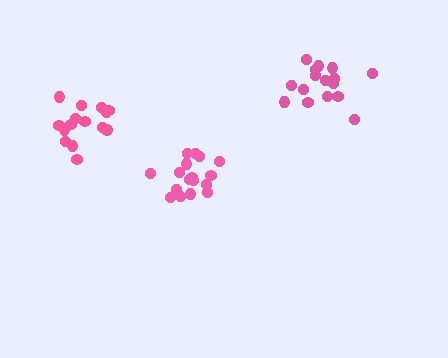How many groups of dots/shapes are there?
There are 3 groups.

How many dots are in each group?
Group 1: 15 dots, Group 2: 16 dots, Group 3: 17 dots (48 total).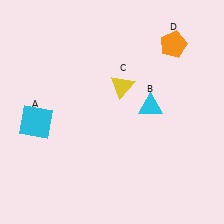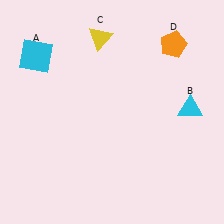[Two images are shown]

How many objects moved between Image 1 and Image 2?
3 objects moved between the two images.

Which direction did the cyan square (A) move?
The cyan square (A) moved up.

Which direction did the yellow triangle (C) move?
The yellow triangle (C) moved up.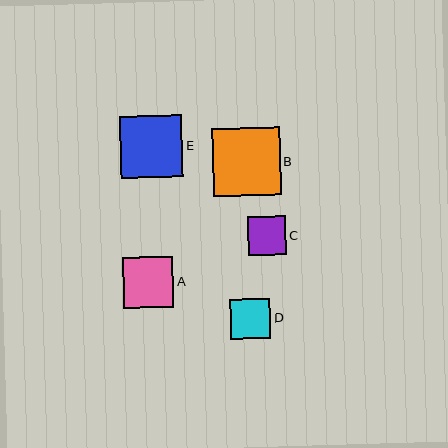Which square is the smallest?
Square C is the smallest with a size of approximately 38 pixels.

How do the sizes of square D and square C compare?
Square D and square C are approximately the same size.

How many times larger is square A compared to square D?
Square A is approximately 1.3 times the size of square D.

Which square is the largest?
Square B is the largest with a size of approximately 68 pixels.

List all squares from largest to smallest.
From largest to smallest: B, E, A, D, C.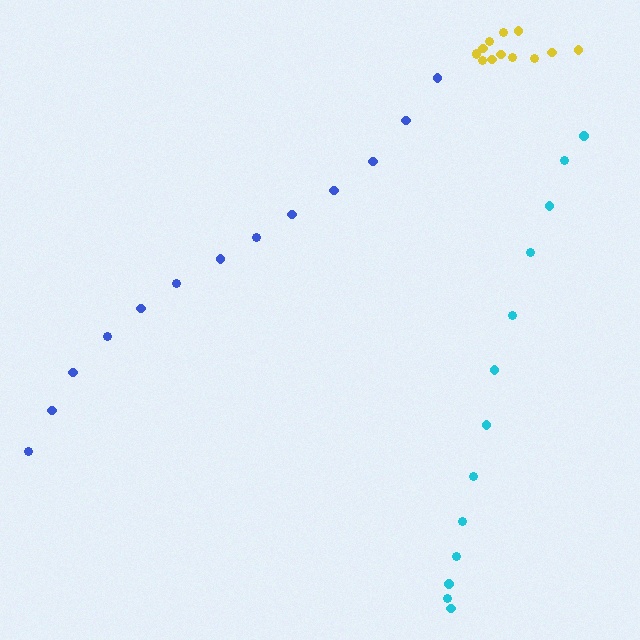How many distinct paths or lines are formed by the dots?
There are 3 distinct paths.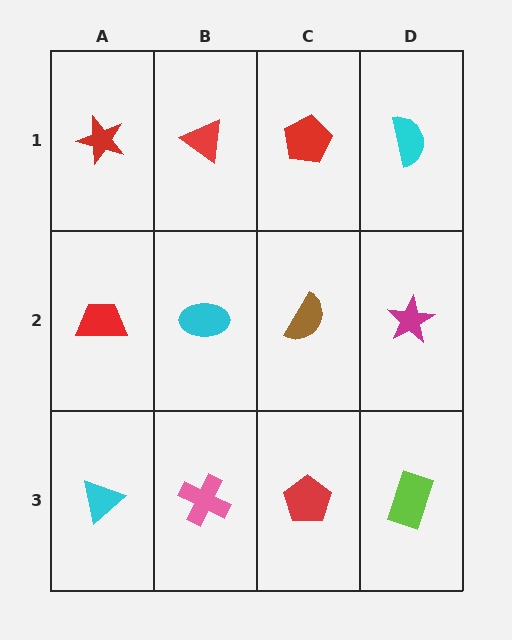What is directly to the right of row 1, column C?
A cyan semicircle.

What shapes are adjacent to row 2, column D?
A cyan semicircle (row 1, column D), a lime rectangle (row 3, column D), a brown semicircle (row 2, column C).